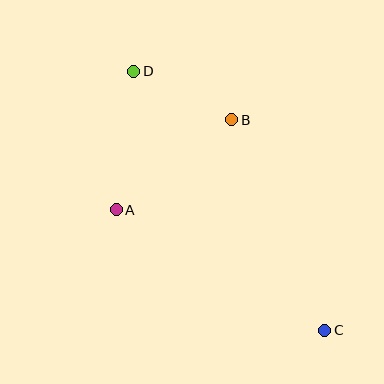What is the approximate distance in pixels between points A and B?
The distance between A and B is approximately 146 pixels.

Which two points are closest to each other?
Points B and D are closest to each other.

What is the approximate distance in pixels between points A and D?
The distance between A and D is approximately 140 pixels.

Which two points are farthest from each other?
Points C and D are farthest from each other.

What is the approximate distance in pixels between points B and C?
The distance between B and C is approximately 230 pixels.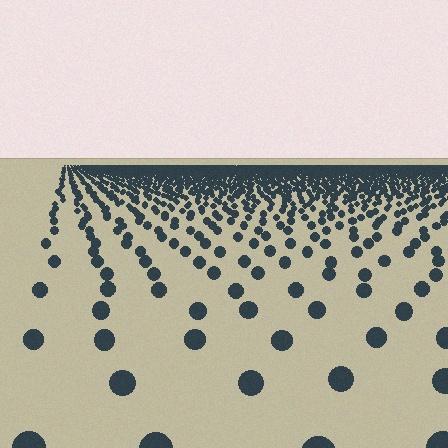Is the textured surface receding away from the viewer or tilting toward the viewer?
The surface is receding away from the viewer. Texture elements get smaller and denser toward the top.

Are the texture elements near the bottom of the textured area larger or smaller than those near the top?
Larger. Near the bottom, elements are closer to the viewer and appear at a bigger on-screen size.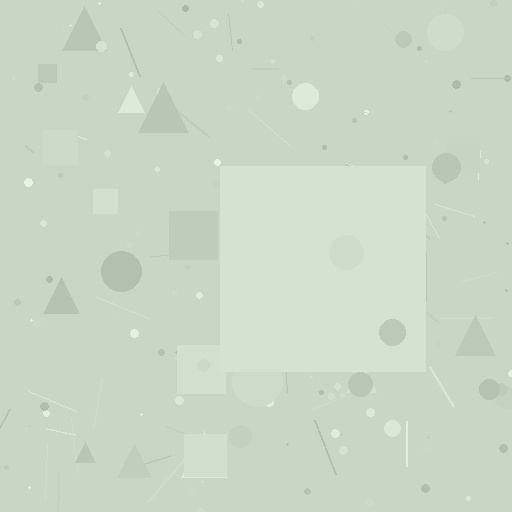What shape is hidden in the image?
A square is hidden in the image.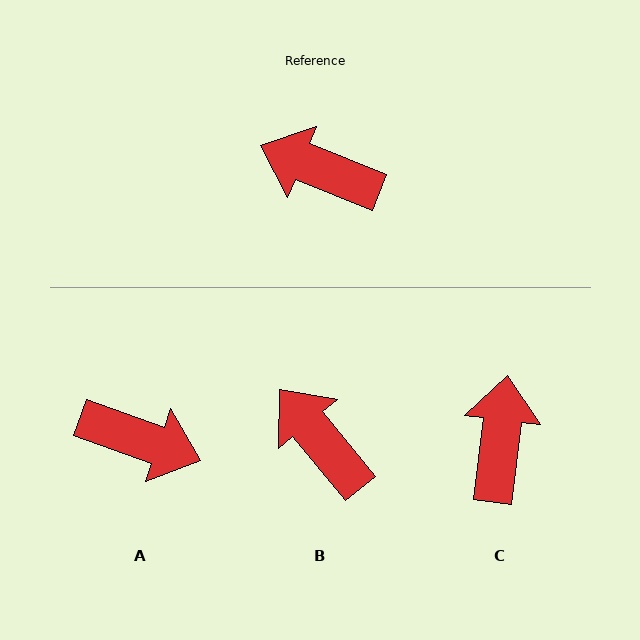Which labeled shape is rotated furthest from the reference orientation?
A, about 178 degrees away.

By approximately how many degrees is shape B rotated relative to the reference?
Approximately 29 degrees clockwise.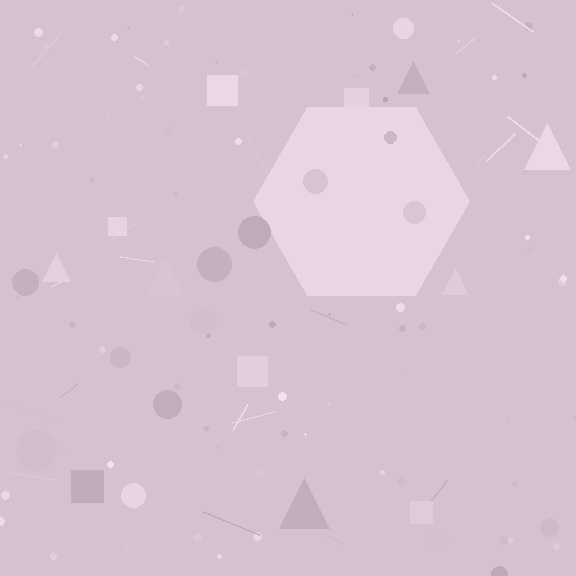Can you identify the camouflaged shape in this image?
The camouflaged shape is a hexagon.